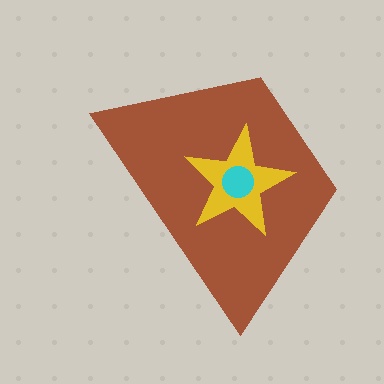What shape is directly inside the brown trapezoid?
The yellow star.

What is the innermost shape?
The cyan circle.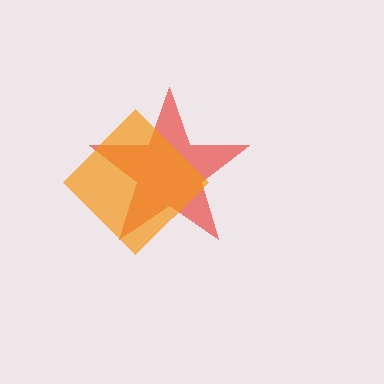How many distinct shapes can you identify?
There are 2 distinct shapes: a red star, an orange diamond.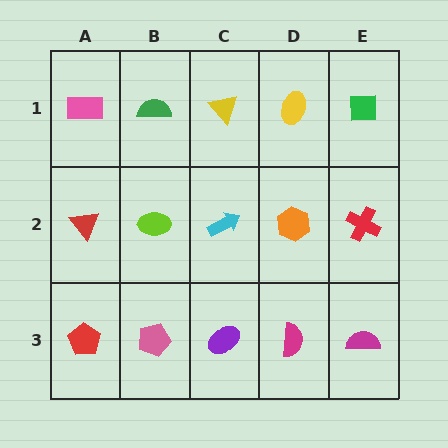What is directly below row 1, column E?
A red cross.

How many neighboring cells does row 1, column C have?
3.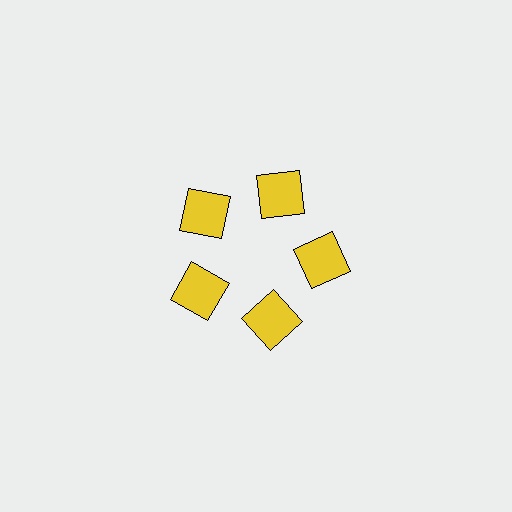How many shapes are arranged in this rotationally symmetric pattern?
There are 5 shapes, arranged in 5 groups of 1.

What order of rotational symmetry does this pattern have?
This pattern has 5-fold rotational symmetry.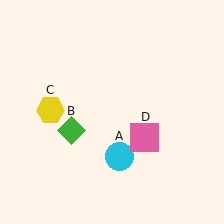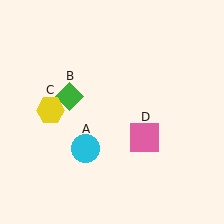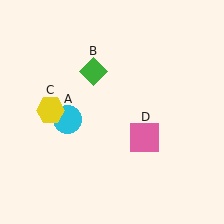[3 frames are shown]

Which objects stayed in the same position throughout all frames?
Yellow hexagon (object C) and pink square (object D) remained stationary.